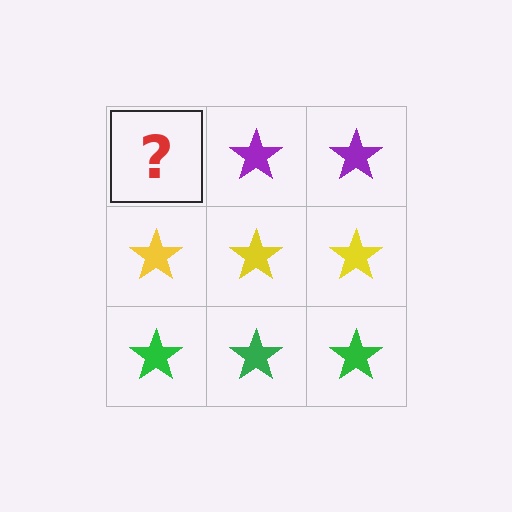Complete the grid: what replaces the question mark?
The question mark should be replaced with a purple star.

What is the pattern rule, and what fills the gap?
The rule is that each row has a consistent color. The gap should be filled with a purple star.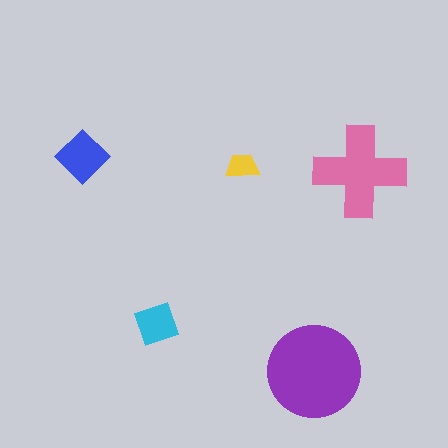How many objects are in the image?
There are 5 objects in the image.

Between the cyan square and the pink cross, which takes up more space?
The pink cross.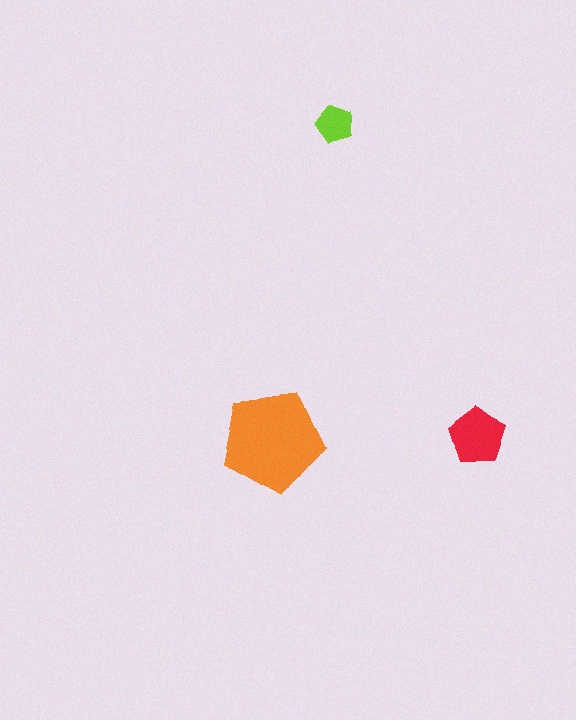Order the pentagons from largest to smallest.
the orange one, the red one, the lime one.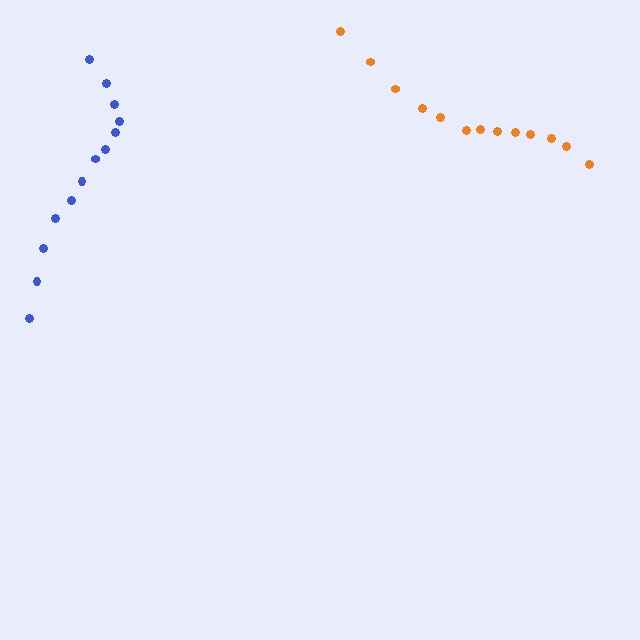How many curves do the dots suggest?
There are 2 distinct paths.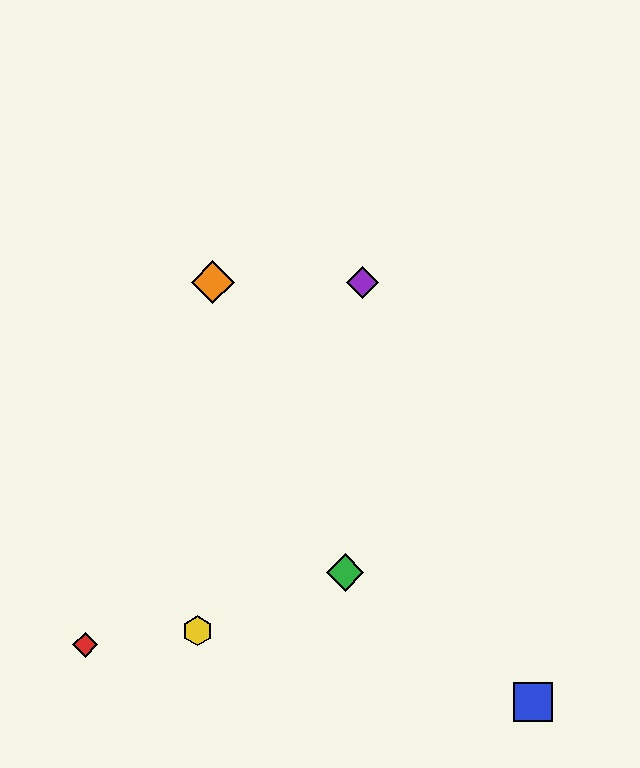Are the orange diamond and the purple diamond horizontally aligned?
Yes, both are at y≈282.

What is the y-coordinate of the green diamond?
The green diamond is at y≈573.